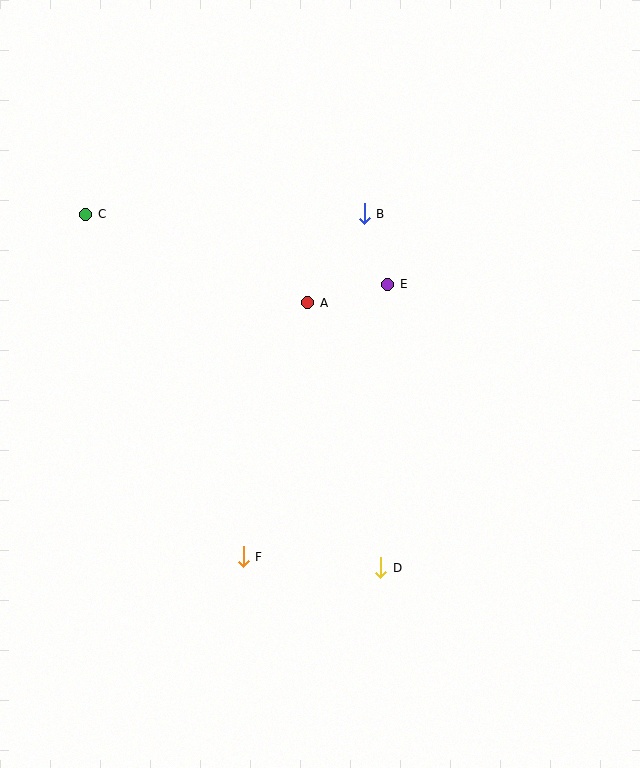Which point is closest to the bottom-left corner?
Point F is closest to the bottom-left corner.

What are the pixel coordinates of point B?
Point B is at (364, 214).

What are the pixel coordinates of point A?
Point A is at (308, 303).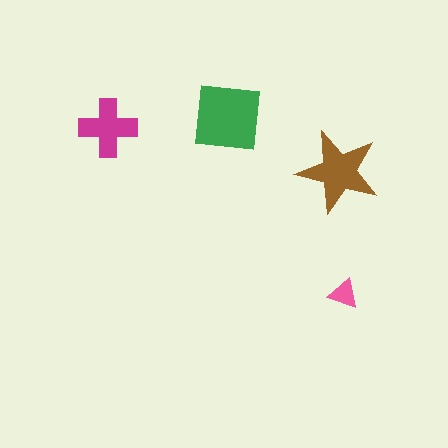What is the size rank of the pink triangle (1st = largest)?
4th.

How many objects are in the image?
There are 4 objects in the image.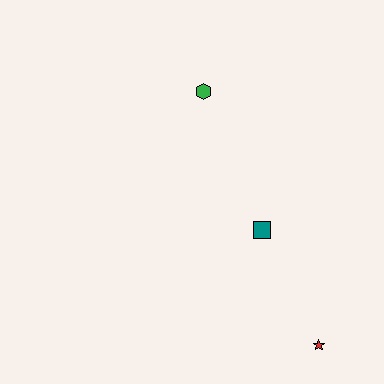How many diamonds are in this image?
There are no diamonds.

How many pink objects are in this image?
There are no pink objects.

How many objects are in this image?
There are 3 objects.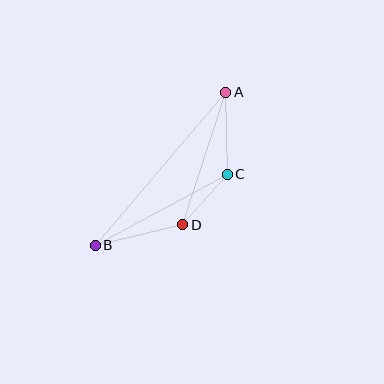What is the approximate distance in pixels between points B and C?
The distance between B and C is approximately 150 pixels.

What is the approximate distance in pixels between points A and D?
The distance between A and D is approximately 139 pixels.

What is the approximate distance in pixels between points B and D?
The distance between B and D is approximately 90 pixels.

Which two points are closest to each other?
Points C and D are closest to each other.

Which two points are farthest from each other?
Points A and B are farthest from each other.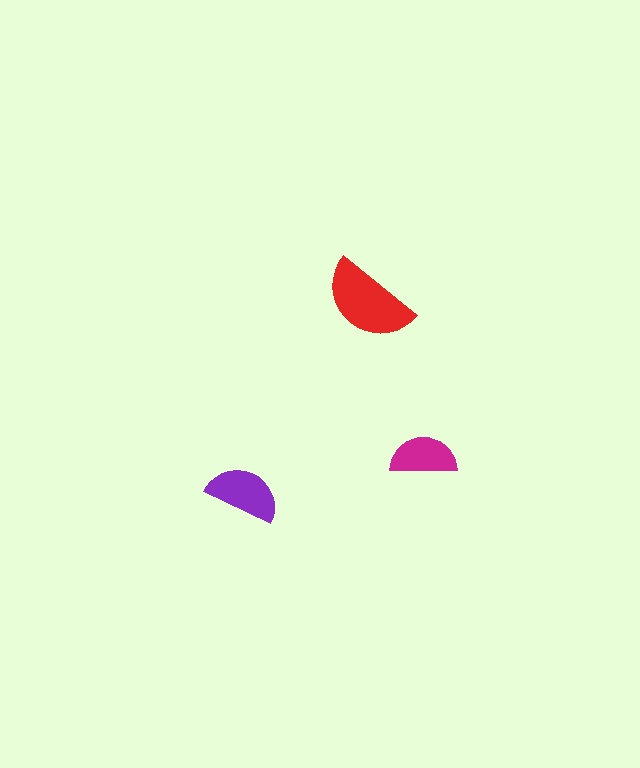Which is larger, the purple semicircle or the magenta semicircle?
The purple one.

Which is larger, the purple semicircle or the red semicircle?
The red one.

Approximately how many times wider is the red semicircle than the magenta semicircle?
About 1.5 times wider.